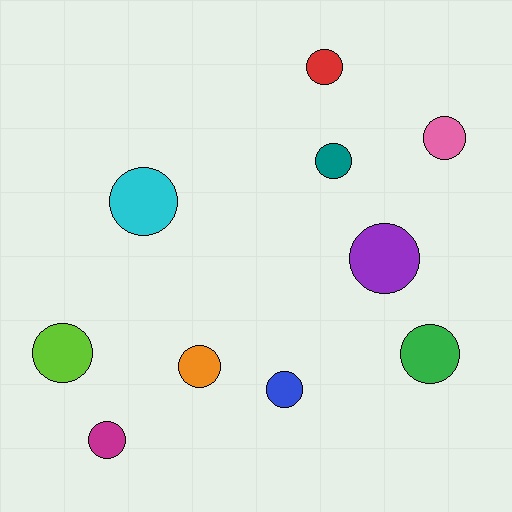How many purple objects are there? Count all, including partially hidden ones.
There is 1 purple object.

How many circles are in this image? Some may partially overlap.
There are 10 circles.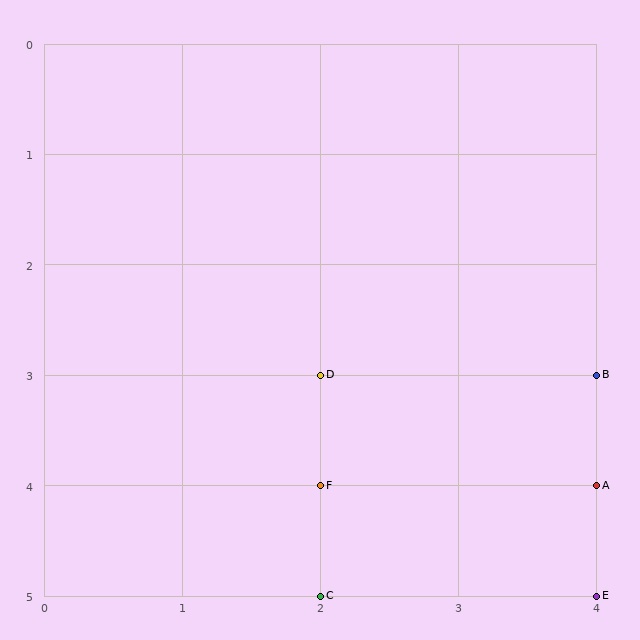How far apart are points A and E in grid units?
Points A and E are 1 row apart.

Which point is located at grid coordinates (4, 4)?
Point A is at (4, 4).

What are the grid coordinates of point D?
Point D is at grid coordinates (2, 3).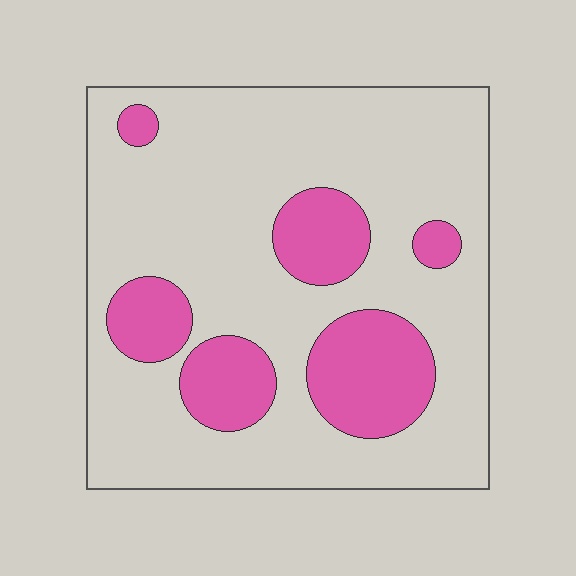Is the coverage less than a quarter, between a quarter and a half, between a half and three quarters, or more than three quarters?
Less than a quarter.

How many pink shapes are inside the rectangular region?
6.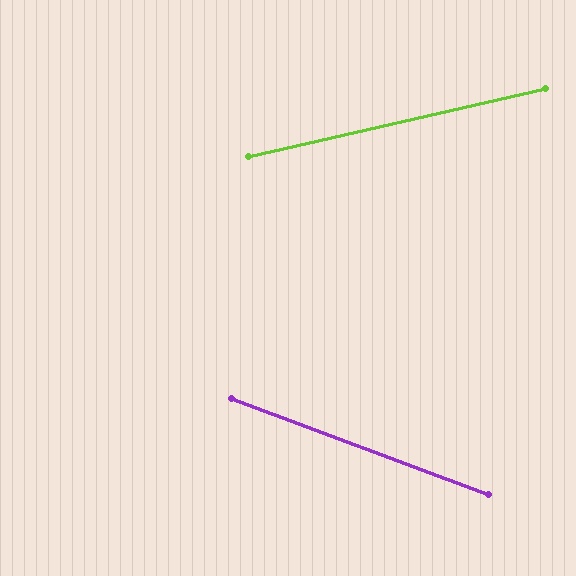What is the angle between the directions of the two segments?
Approximately 34 degrees.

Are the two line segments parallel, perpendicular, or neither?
Neither parallel nor perpendicular — they differ by about 34°.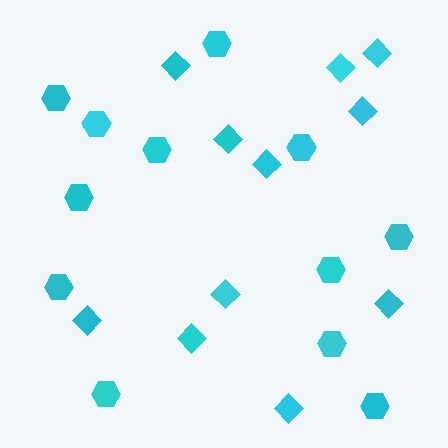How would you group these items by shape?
There are 2 groups: one group of diamonds (11) and one group of hexagons (12).